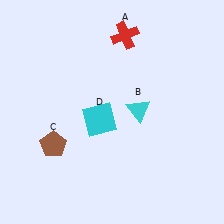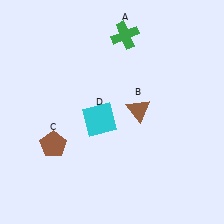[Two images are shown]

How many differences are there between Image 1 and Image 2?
There are 2 differences between the two images.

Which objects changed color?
A changed from red to green. B changed from cyan to brown.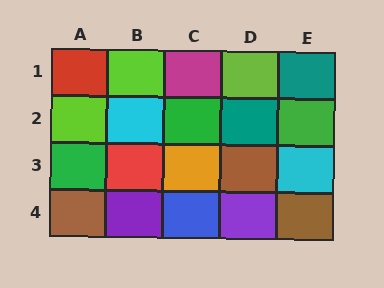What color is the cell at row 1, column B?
Lime.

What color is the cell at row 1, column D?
Lime.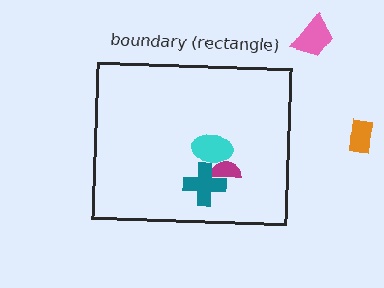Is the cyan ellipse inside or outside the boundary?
Inside.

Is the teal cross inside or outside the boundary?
Inside.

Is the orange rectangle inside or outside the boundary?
Outside.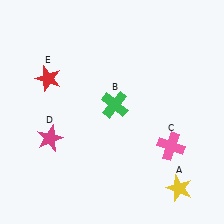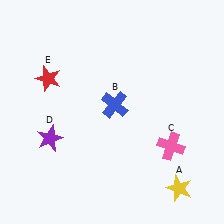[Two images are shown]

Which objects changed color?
B changed from green to blue. D changed from magenta to purple.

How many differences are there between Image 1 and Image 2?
There are 2 differences between the two images.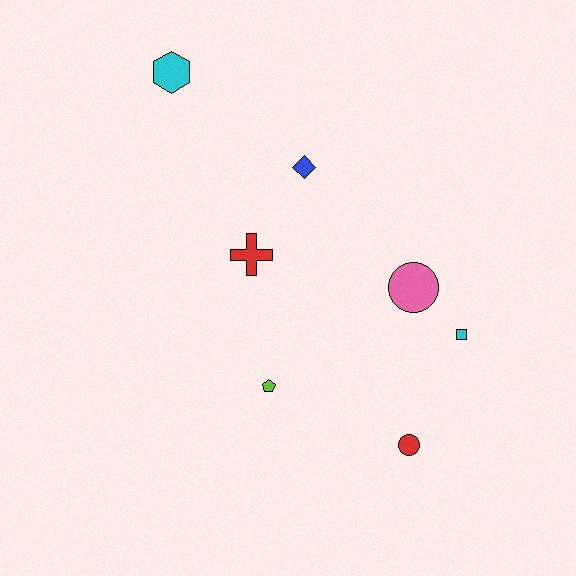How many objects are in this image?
There are 7 objects.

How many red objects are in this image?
There are 2 red objects.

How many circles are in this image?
There are 2 circles.